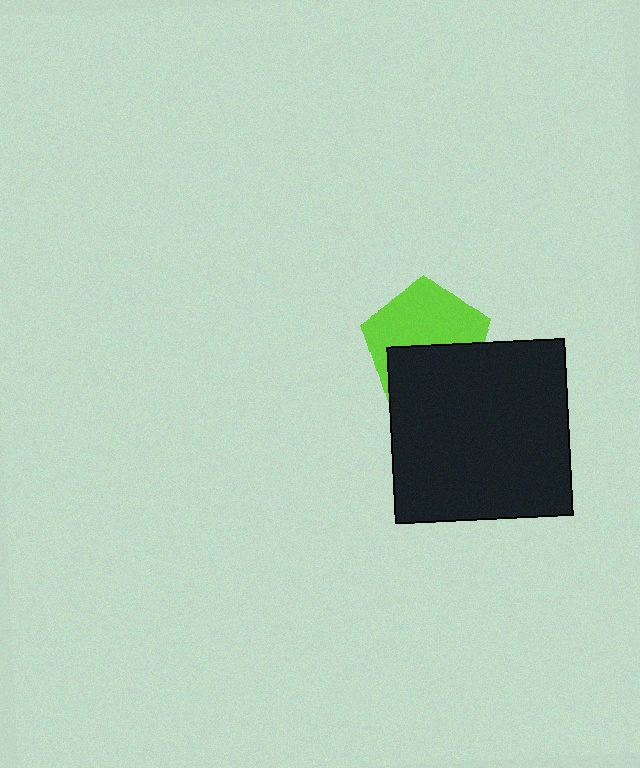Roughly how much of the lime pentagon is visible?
About half of it is visible (roughly 56%).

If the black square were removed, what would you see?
You would see the complete lime pentagon.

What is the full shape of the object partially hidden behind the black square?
The partially hidden object is a lime pentagon.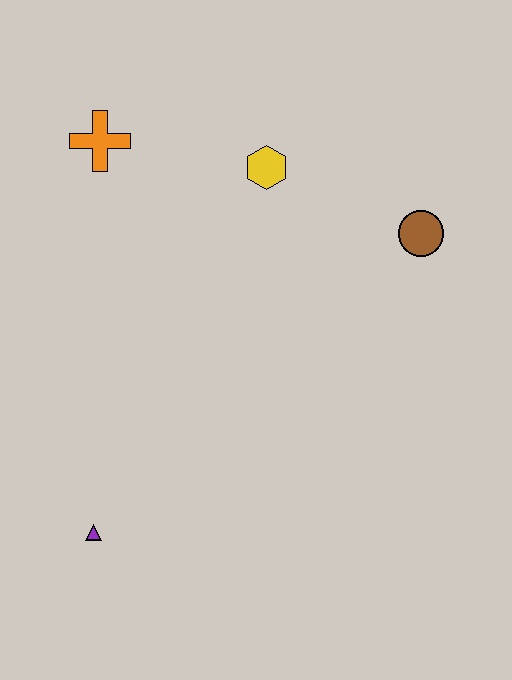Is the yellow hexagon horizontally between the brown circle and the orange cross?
Yes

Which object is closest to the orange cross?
The yellow hexagon is closest to the orange cross.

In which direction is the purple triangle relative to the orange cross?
The purple triangle is below the orange cross.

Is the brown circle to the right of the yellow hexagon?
Yes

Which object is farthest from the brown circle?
The purple triangle is farthest from the brown circle.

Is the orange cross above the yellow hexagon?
Yes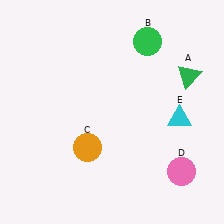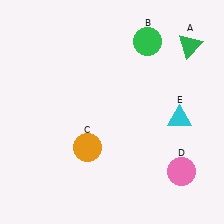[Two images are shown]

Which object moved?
The green triangle (A) moved up.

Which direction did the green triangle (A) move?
The green triangle (A) moved up.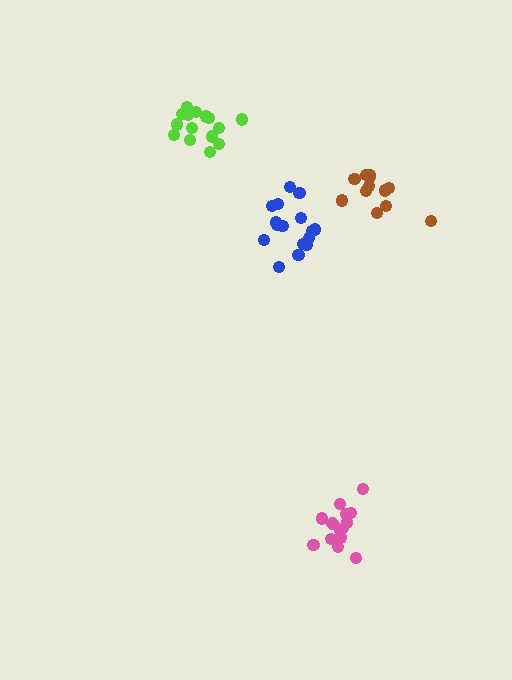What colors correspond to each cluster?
The clusters are colored: pink, brown, blue, lime.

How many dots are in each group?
Group 1: 15 dots, Group 2: 12 dots, Group 3: 16 dots, Group 4: 15 dots (58 total).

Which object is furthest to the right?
The brown cluster is rightmost.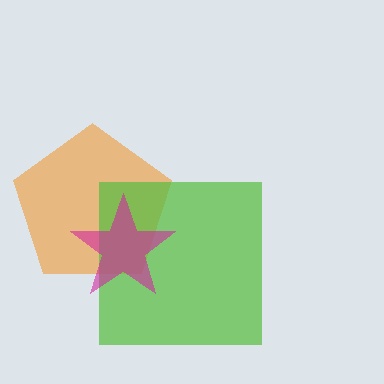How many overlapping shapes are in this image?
There are 3 overlapping shapes in the image.